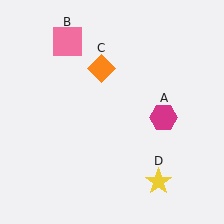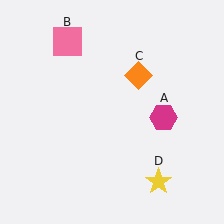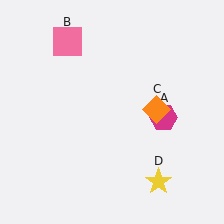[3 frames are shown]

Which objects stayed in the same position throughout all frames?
Magenta hexagon (object A) and pink square (object B) and yellow star (object D) remained stationary.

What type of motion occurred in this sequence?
The orange diamond (object C) rotated clockwise around the center of the scene.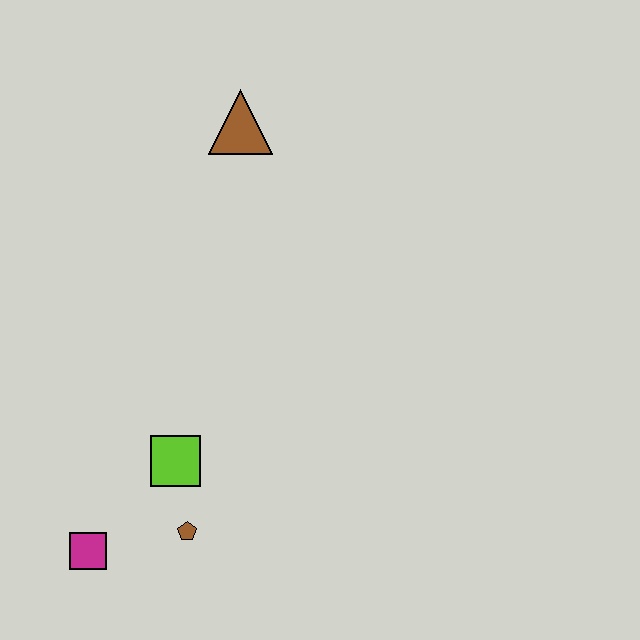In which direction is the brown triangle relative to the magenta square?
The brown triangle is above the magenta square.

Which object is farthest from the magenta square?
The brown triangle is farthest from the magenta square.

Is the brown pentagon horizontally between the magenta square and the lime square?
No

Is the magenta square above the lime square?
No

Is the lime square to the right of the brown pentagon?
No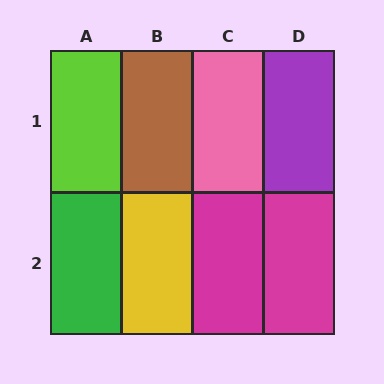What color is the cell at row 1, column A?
Lime.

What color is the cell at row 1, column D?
Purple.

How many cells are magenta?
2 cells are magenta.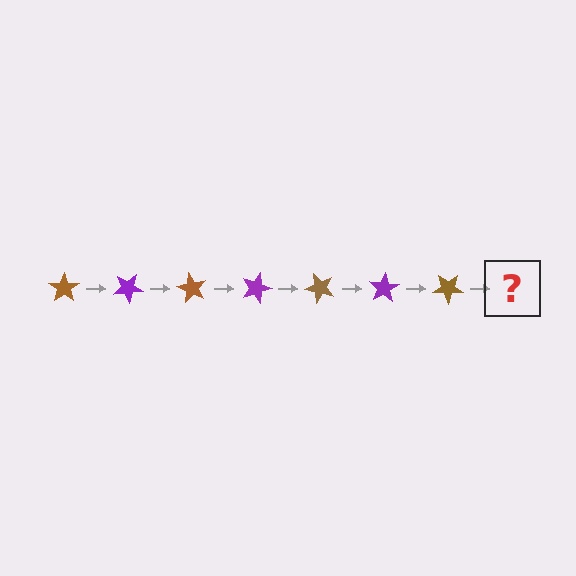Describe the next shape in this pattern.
It should be a purple star, rotated 210 degrees from the start.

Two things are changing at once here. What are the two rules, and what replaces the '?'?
The two rules are that it rotates 30 degrees each step and the color cycles through brown and purple. The '?' should be a purple star, rotated 210 degrees from the start.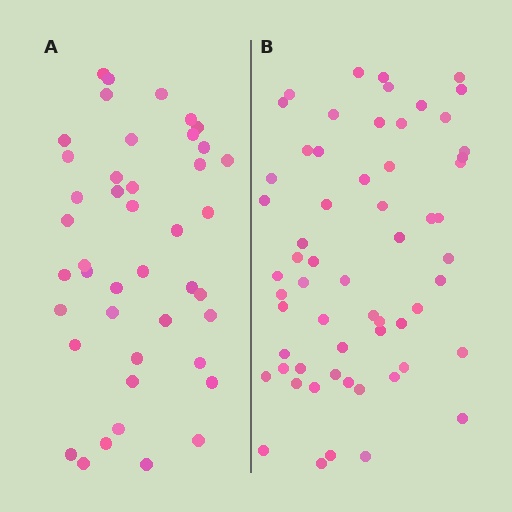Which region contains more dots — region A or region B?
Region B (the right region) has more dots.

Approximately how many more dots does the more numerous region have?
Region B has approximately 15 more dots than region A.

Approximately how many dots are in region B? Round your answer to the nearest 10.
About 60 dots.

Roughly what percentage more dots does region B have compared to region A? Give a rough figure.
About 40% more.